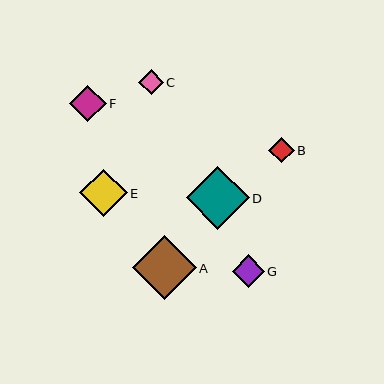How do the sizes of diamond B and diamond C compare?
Diamond B and diamond C are approximately the same size.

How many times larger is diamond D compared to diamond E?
Diamond D is approximately 1.3 times the size of diamond E.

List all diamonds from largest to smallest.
From largest to smallest: A, D, E, F, G, B, C.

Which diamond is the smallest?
Diamond C is the smallest with a size of approximately 25 pixels.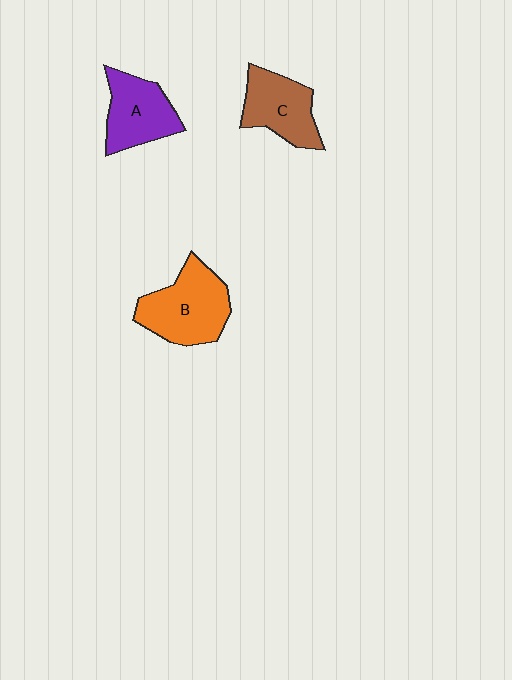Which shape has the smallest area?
Shape C (brown).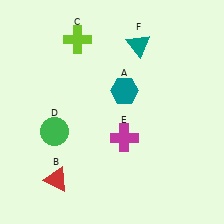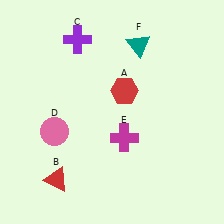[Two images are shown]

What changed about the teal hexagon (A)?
In Image 1, A is teal. In Image 2, it changed to red.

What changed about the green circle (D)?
In Image 1, D is green. In Image 2, it changed to pink.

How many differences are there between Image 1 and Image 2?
There are 3 differences between the two images.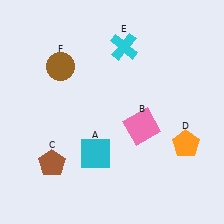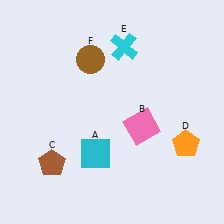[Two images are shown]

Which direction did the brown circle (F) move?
The brown circle (F) moved right.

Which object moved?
The brown circle (F) moved right.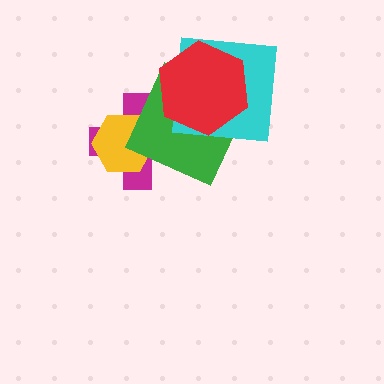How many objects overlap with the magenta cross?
3 objects overlap with the magenta cross.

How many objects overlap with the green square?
4 objects overlap with the green square.